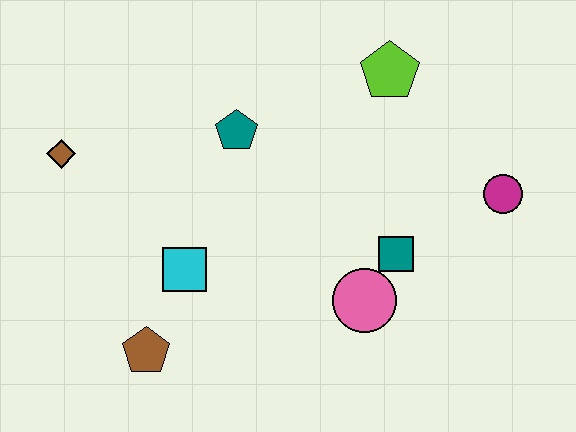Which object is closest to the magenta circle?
The teal square is closest to the magenta circle.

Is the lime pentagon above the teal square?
Yes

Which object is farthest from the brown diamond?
The magenta circle is farthest from the brown diamond.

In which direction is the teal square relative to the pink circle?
The teal square is above the pink circle.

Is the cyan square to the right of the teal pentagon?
No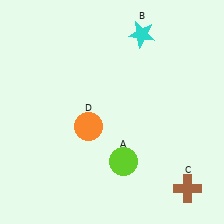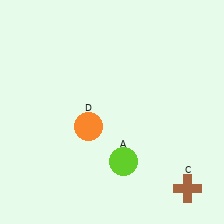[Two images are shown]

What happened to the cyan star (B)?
The cyan star (B) was removed in Image 2. It was in the top-right area of Image 1.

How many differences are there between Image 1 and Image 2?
There is 1 difference between the two images.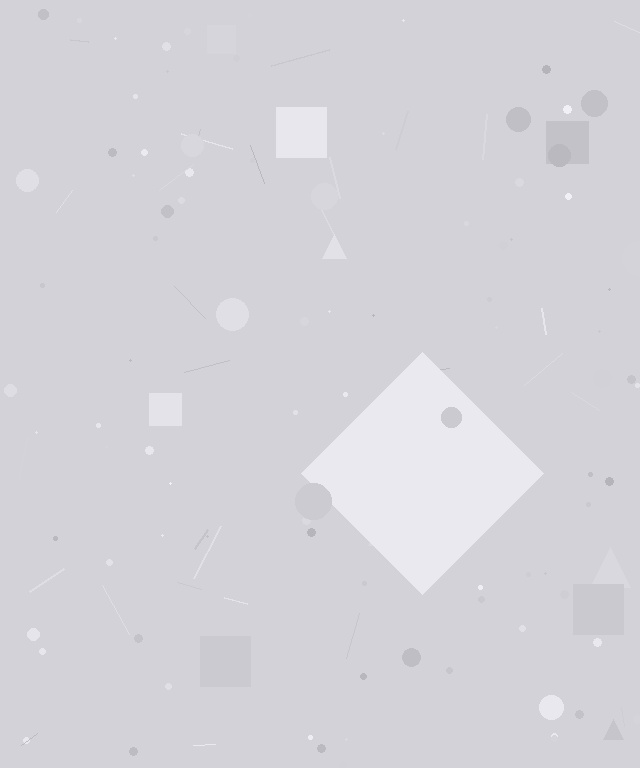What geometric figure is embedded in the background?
A diamond is embedded in the background.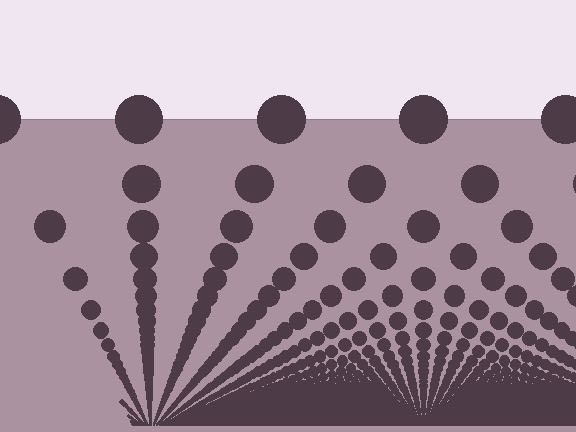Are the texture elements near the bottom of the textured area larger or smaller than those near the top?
Smaller. The gradient is inverted — elements near the bottom are smaller and denser.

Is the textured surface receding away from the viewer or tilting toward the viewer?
The surface appears to tilt toward the viewer. Texture elements get larger and sparser toward the top.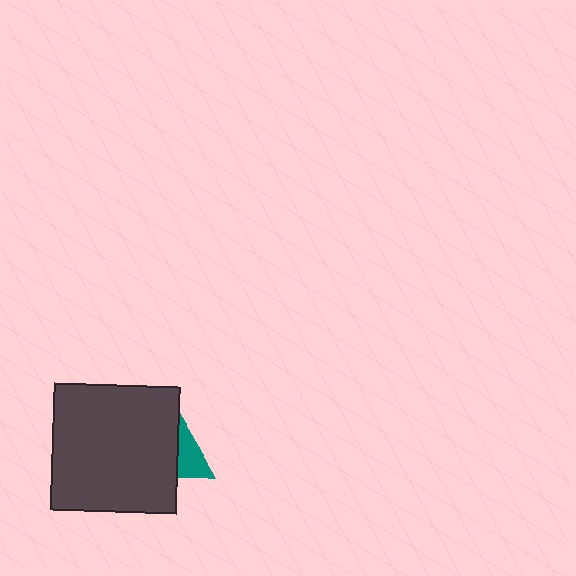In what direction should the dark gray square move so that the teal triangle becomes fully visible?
The dark gray square should move left. That is the shortest direction to clear the overlap and leave the teal triangle fully visible.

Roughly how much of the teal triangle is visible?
A small part of it is visible (roughly 35%).